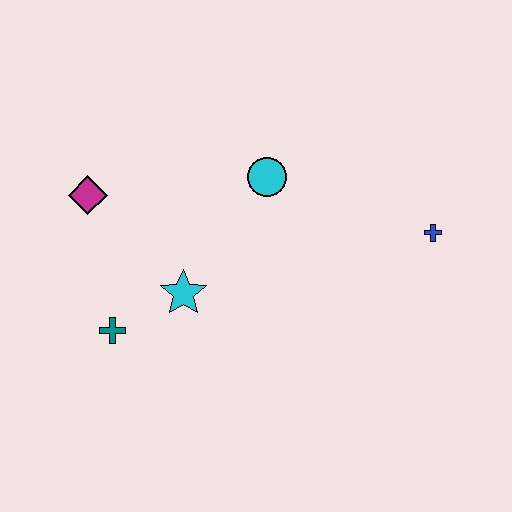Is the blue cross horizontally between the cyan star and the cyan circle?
No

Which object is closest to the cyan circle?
The cyan star is closest to the cyan circle.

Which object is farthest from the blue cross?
The magenta diamond is farthest from the blue cross.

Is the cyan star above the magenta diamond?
No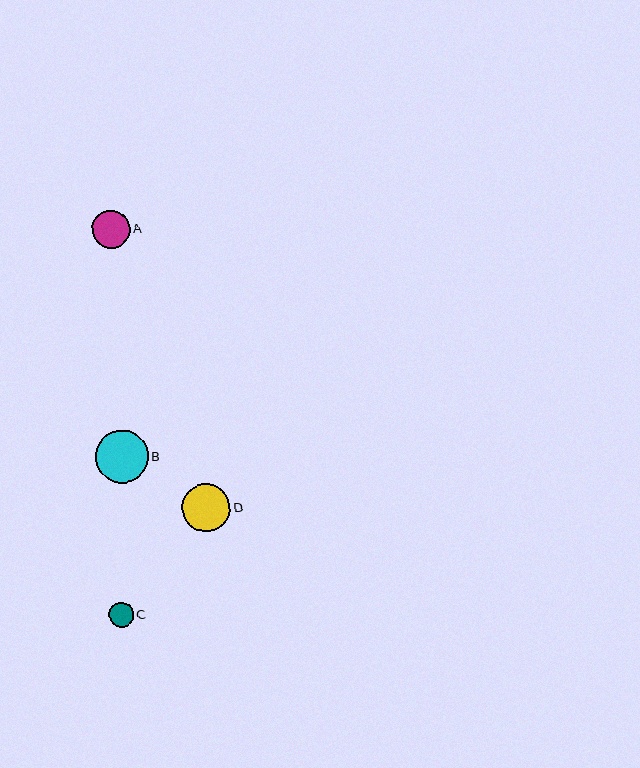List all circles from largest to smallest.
From largest to smallest: B, D, A, C.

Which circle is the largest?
Circle B is the largest with a size of approximately 52 pixels.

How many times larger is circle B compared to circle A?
Circle B is approximately 1.4 times the size of circle A.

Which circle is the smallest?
Circle C is the smallest with a size of approximately 25 pixels.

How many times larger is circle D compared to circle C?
Circle D is approximately 1.9 times the size of circle C.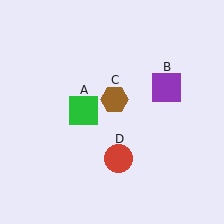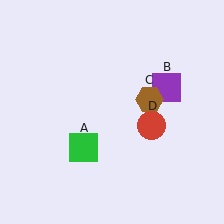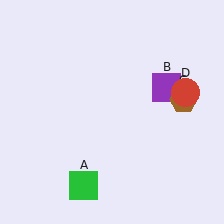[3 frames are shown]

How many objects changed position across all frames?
3 objects changed position: green square (object A), brown hexagon (object C), red circle (object D).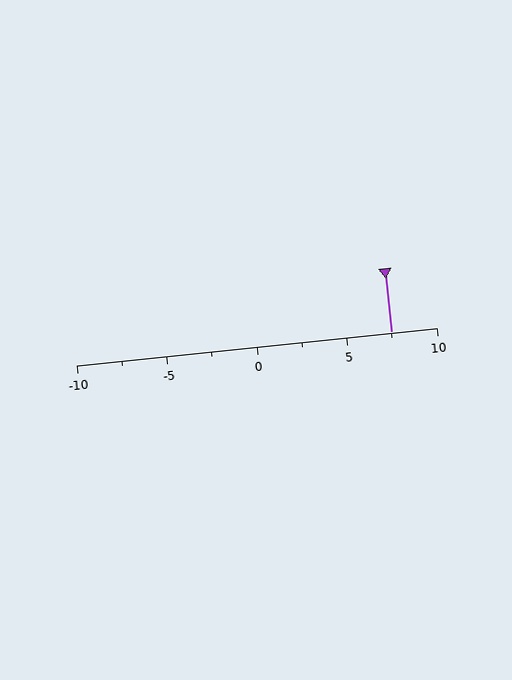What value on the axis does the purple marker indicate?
The marker indicates approximately 7.5.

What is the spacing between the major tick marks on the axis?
The major ticks are spaced 5 apart.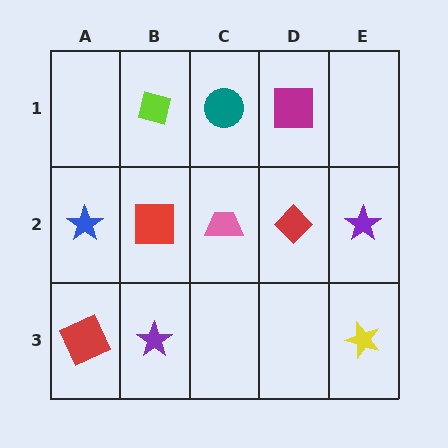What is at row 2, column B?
A red square.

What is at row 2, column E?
A purple star.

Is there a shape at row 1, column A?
No, that cell is empty.